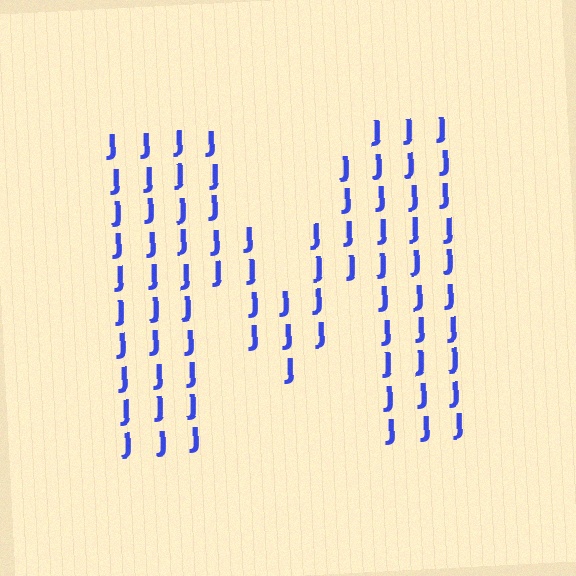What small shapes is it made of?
It is made of small letter J's.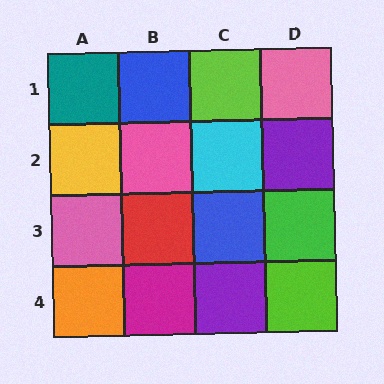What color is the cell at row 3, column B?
Red.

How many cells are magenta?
1 cell is magenta.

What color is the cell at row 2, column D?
Purple.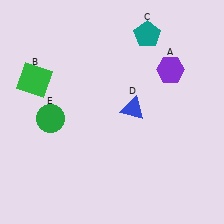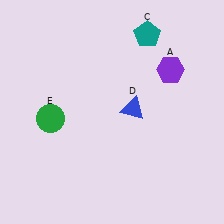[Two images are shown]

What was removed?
The green square (B) was removed in Image 2.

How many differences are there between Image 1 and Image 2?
There is 1 difference between the two images.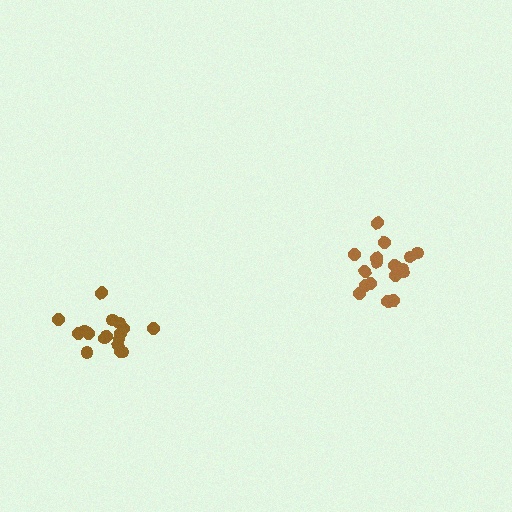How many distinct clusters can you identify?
There are 2 distinct clusters.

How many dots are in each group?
Group 1: 17 dots, Group 2: 18 dots (35 total).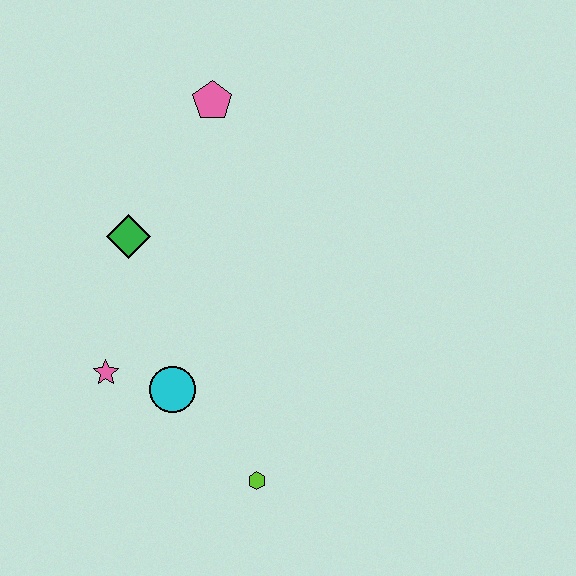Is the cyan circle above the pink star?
No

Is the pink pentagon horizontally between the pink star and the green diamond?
No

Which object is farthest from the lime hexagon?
The pink pentagon is farthest from the lime hexagon.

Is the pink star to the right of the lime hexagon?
No